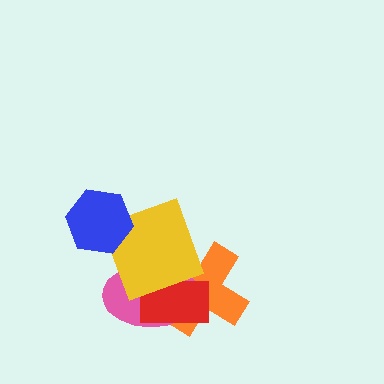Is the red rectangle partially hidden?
Yes, it is partially covered by another shape.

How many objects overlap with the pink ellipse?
3 objects overlap with the pink ellipse.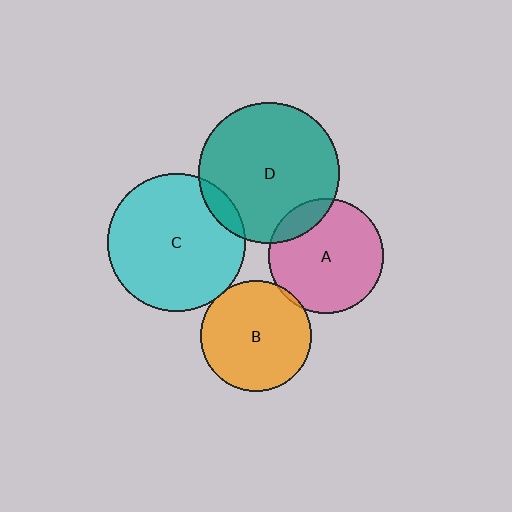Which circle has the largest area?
Circle D (teal).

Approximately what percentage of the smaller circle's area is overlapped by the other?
Approximately 5%.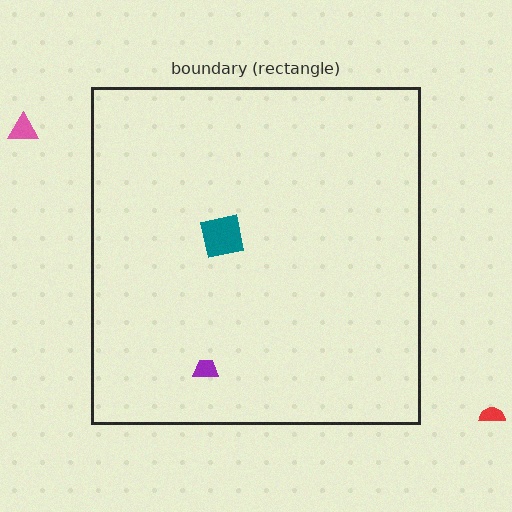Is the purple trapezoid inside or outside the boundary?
Inside.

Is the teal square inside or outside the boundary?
Inside.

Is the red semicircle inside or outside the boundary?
Outside.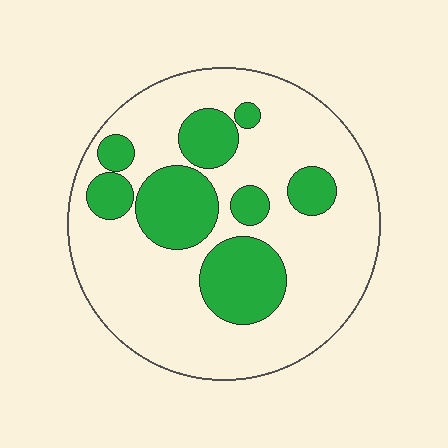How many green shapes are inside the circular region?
8.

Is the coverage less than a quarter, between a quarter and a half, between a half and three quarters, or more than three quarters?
Between a quarter and a half.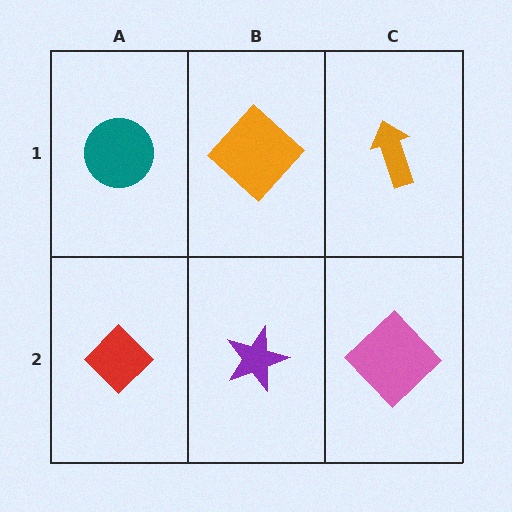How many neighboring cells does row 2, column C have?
2.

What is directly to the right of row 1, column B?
An orange arrow.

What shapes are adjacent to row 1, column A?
A red diamond (row 2, column A), an orange diamond (row 1, column B).